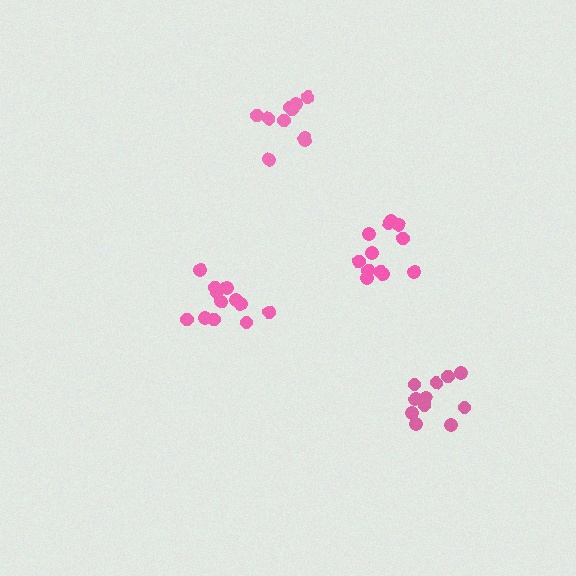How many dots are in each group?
Group 1: 11 dots, Group 2: 12 dots, Group 3: 10 dots, Group 4: 13 dots (46 total).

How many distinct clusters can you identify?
There are 4 distinct clusters.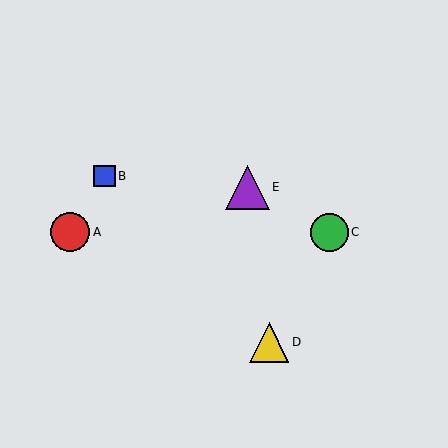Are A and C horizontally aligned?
Yes, both are at y≈232.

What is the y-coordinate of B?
Object B is at y≈176.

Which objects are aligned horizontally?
Objects A, C are aligned horizontally.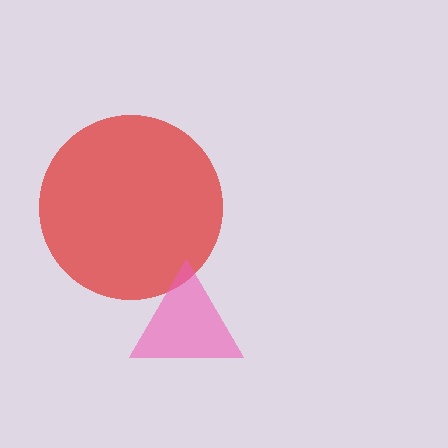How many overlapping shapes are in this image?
There are 2 overlapping shapes in the image.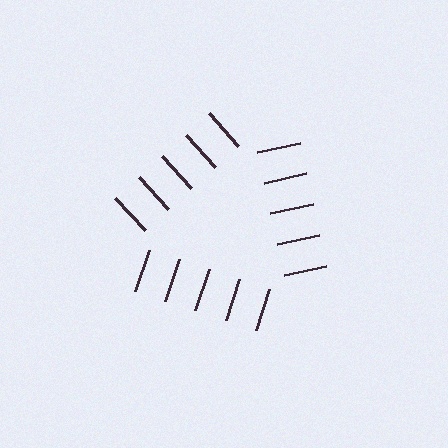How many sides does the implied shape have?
3 sides — the line-ends trace a triangle.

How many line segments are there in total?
15 — 5 along each of the 3 edges.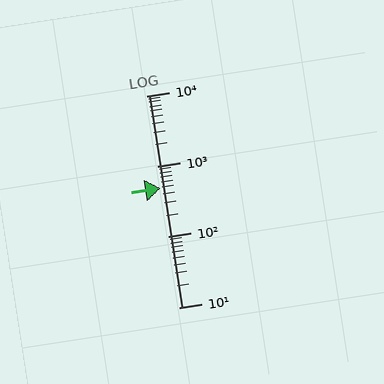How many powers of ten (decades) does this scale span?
The scale spans 3 decades, from 10 to 10000.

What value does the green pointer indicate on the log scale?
The pointer indicates approximately 490.